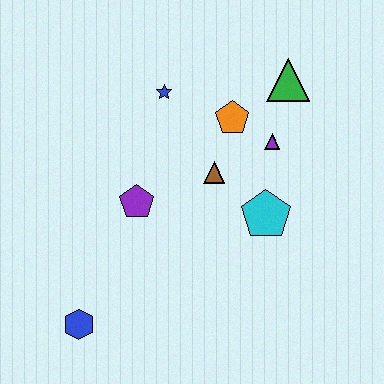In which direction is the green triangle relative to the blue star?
The green triangle is to the right of the blue star.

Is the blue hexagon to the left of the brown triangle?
Yes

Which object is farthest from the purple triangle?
The blue hexagon is farthest from the purple triangle.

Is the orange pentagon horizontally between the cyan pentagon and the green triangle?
No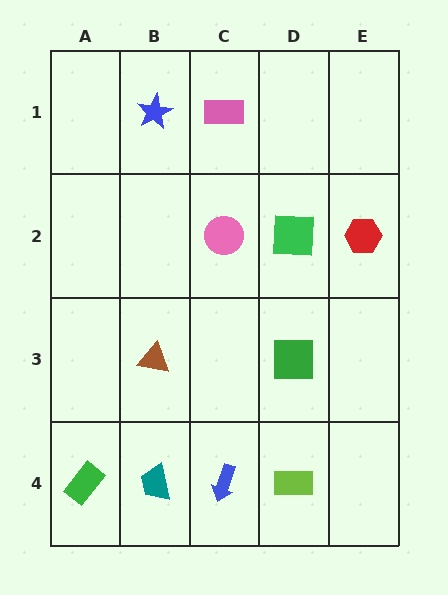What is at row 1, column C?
A pink rectangle.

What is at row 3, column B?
A brown triangle.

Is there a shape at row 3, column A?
No, that cell is empty.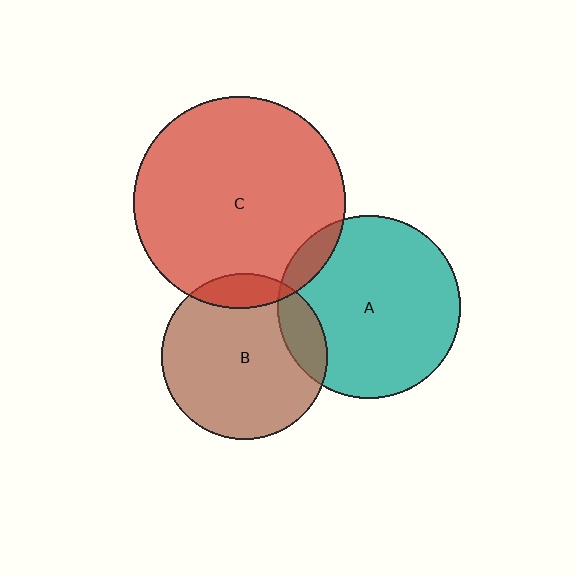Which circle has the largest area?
Circle C (red).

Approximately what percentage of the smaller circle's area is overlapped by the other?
Approximately 10%.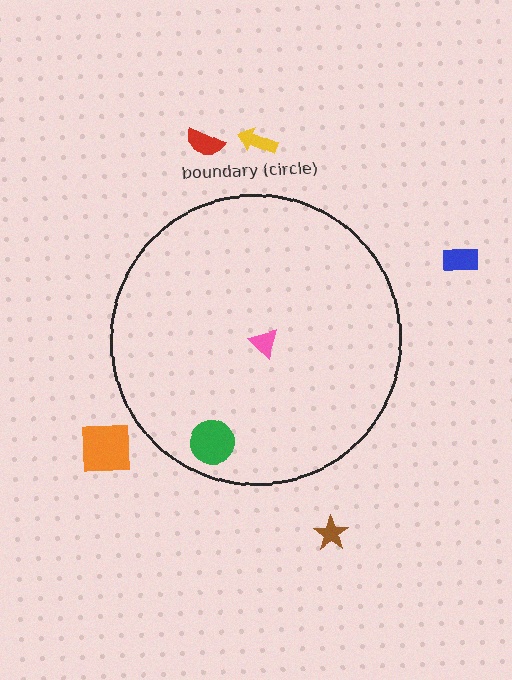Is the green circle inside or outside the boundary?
Inside.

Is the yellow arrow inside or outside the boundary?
Outside.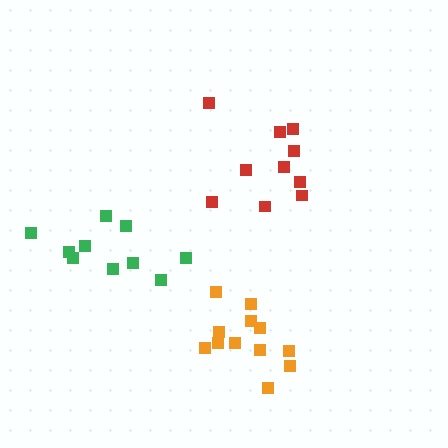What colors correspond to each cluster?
The clusters are colored: orange, red, green.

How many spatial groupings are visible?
There are 3 spatial groupings.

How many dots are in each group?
Group 1: 12 dots, Group 2: 10 dots, Group 3: 10 dots (32 total).